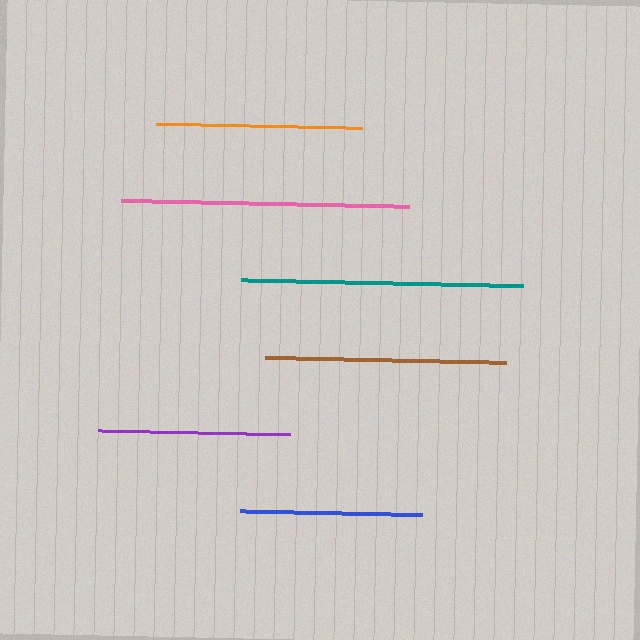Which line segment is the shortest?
The blue line is the shortest at approximately 182 pixels.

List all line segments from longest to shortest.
From longest to shortest: pink, teal, brown, orange, purple, blue.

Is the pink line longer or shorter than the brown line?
The pink line is longer than the brown line.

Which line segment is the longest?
The pink line is the longest at approximately 287 pixels.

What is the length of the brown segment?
The brown segment is approximately 241 pixels long.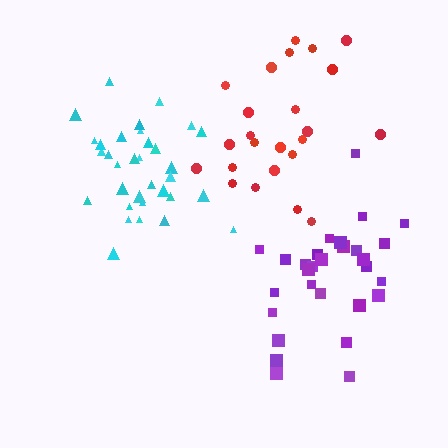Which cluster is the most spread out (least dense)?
Red.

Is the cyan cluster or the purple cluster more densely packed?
Cyan.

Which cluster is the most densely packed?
Cyan.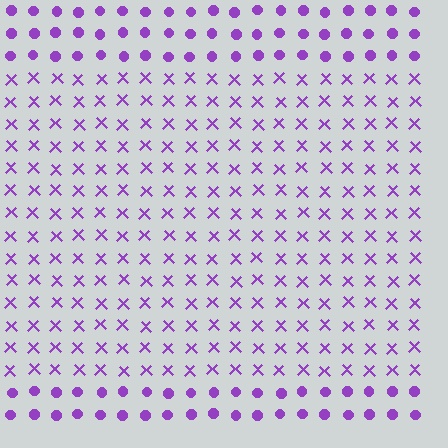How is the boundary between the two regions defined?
The boundary is defined by a change in element shape: X marks inside vs. circles outside. All elements share the same color and spacing.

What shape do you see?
I see a rectangle.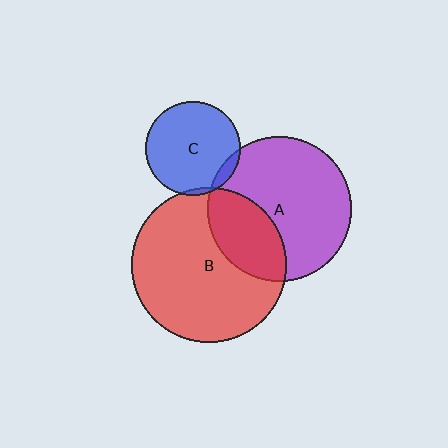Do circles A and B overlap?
Yes.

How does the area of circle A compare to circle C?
Approximately 2.3 times.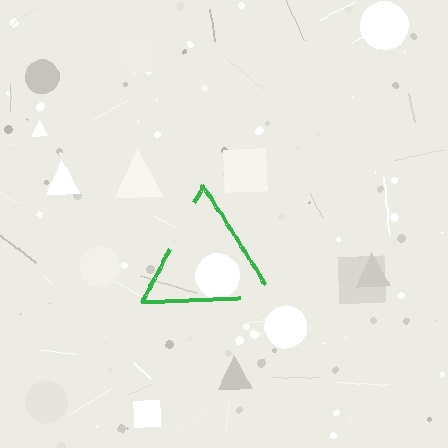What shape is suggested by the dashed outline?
The dashed outline suggests a triangle.